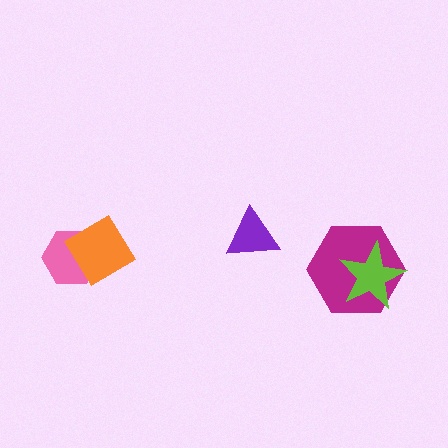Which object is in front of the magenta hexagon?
The lime star is in front of the magenta hexagon.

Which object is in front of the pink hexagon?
The orange diamond is in front of the pink hexagon.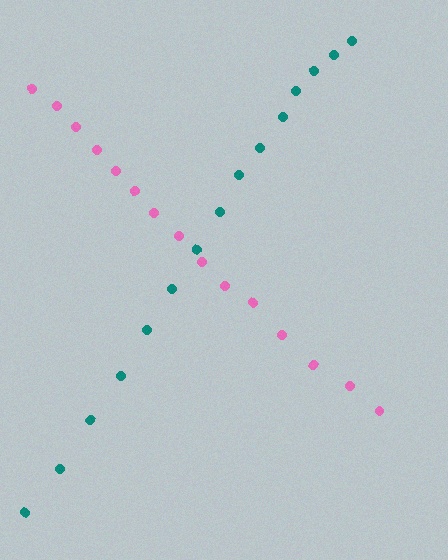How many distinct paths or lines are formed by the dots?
There are 2 distinct paths.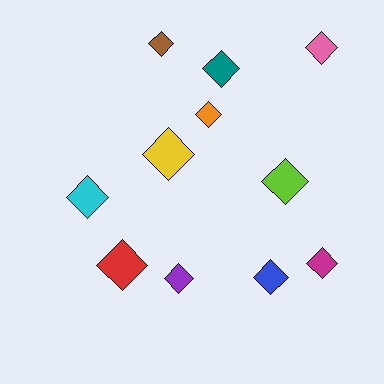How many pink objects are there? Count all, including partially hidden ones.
There is 1 pink object.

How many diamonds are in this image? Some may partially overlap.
There are 11 diamonds.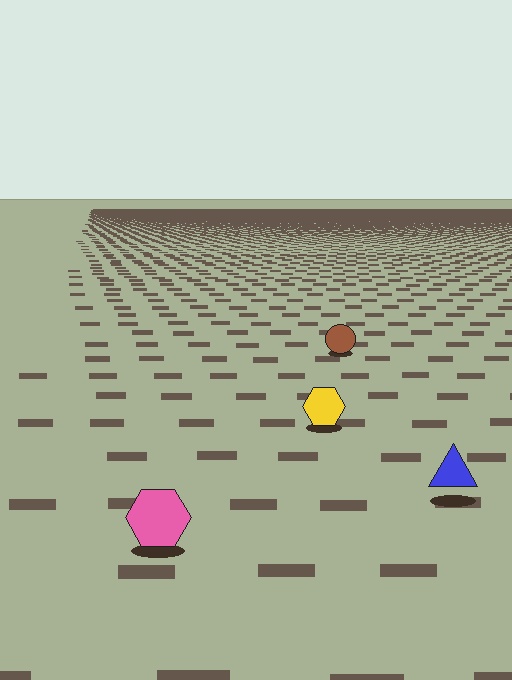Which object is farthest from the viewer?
The brown circle is farthest from the viewer. It appears smaller and the ground texture around it is denser.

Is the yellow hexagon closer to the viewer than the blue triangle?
No. The blue triangle is closer — you can tell from the texture gradient: the ground texture is coarser near it.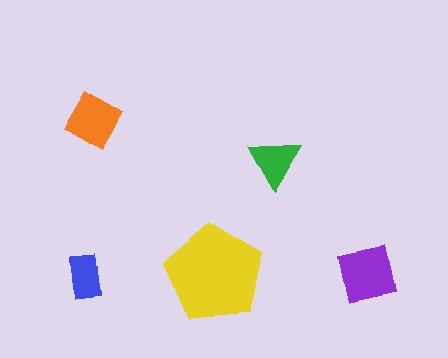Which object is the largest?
The yellow pentagon.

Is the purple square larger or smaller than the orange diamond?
Larger.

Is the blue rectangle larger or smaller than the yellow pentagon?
Smaller.